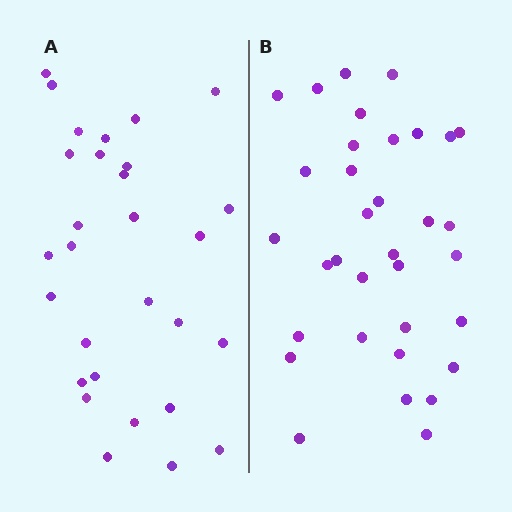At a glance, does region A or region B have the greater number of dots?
Region B (the right region) has more dots.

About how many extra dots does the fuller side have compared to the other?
Region B has about 5 more dots than region A.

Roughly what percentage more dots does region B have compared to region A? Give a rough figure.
About 15% more.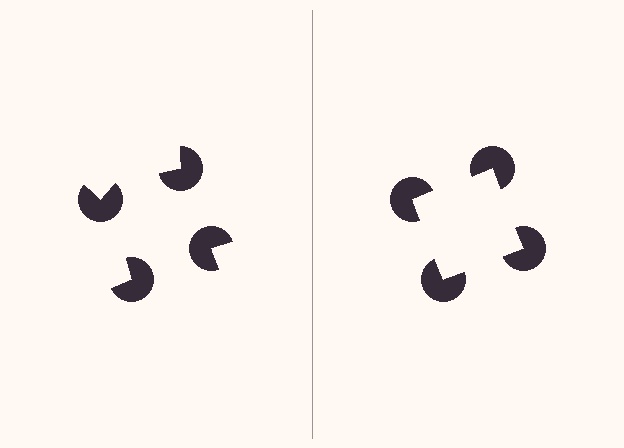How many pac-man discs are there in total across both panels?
8 — 4 on each side.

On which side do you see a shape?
An illusory square appears on the right side. On the left side the wedge cuts are rotated, so no coherent shape forms.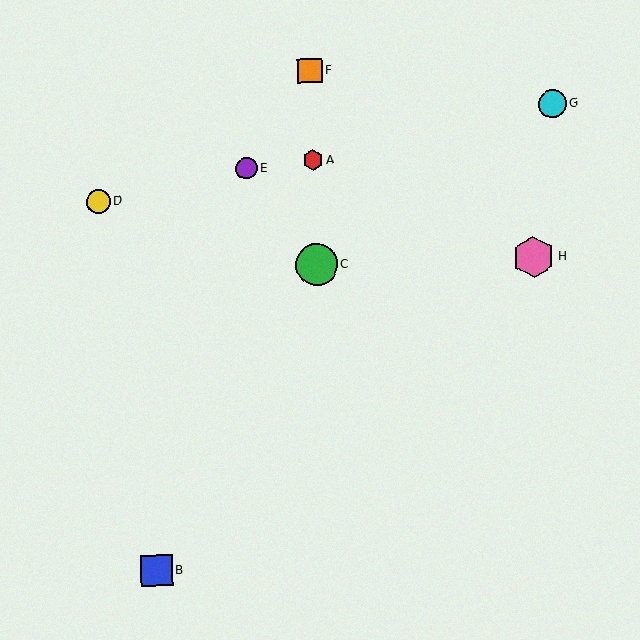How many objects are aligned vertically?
3 objects (A, C, F) are aligned vertically.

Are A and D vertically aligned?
No, A is at x≈313 and D is at x≈99.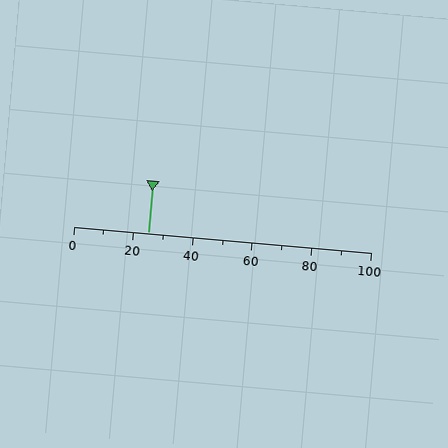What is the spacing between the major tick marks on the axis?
The major ticks are spaced 20 apart.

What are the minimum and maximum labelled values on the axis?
The axis runs from 0 to 100.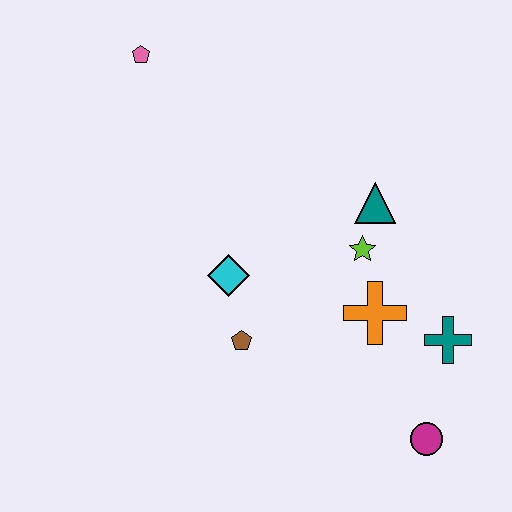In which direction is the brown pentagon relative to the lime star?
The brown pentagon is to the left of the lime star.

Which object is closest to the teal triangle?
The lime star is closest to the teal triangle.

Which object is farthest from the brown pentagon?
The pink pentagon is farthest from the brown pentagon.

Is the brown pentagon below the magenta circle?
No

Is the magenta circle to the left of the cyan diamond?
No